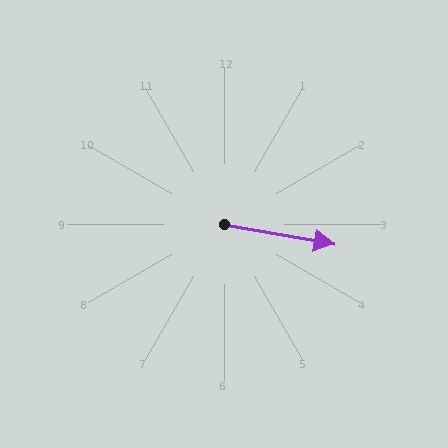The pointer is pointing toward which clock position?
Roughly 3 o'clock.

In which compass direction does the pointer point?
East.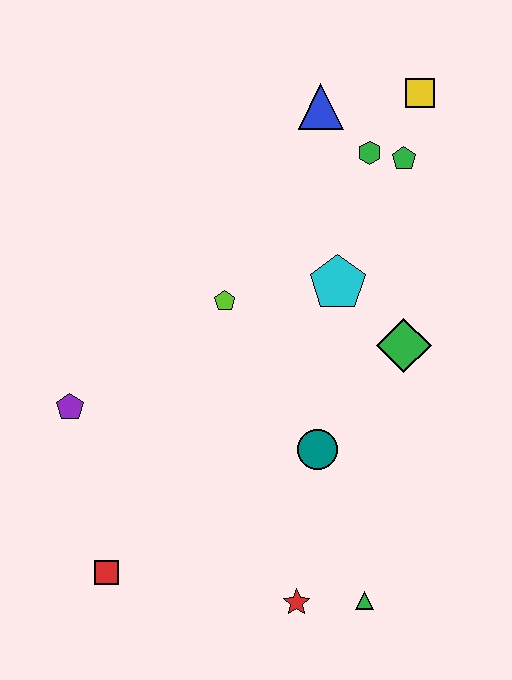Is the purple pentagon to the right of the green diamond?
No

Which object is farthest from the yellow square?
The red square is farthest from the yellow square.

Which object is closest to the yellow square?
The green pentagon is closest to the yellow square.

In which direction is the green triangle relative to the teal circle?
The green triangle is below the teal circle.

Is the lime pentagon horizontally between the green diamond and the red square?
Yes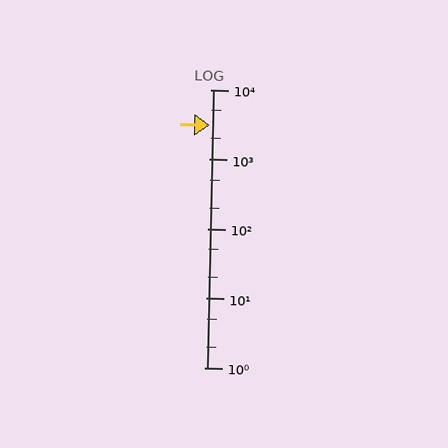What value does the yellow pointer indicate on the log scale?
The pointer indicates approximately 3100.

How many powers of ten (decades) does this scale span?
The scale spans 4 decades, from 1 to 10000.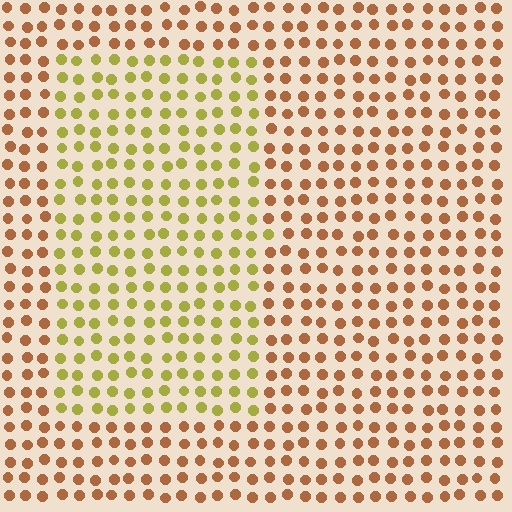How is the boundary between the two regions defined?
The boundary is defined purely by a slight shift in hue (about 42 degrees). Spacing, size, and orientation are identical on both sides.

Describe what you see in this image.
The image is filled with small brown elements in a uniform arrangement. A rectangle-shaped region is visible where the elements are tinted to a slightly different hue, forming a subtle color boundary.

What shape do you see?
I see a rectangle.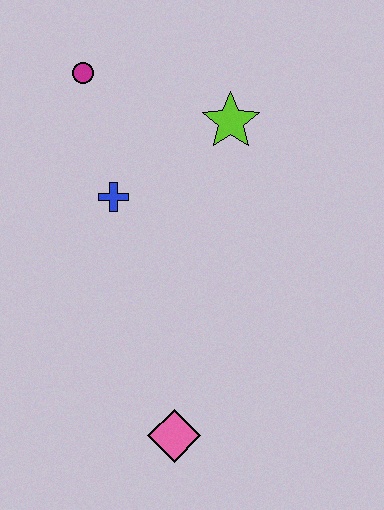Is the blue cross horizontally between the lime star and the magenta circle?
Yes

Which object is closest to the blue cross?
The magenta circle is closest to the blue cross.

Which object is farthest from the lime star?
The pink diamond is farthest from the lime star.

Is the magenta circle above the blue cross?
Yes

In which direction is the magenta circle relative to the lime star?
The magenta circle is to the left of the lime star.